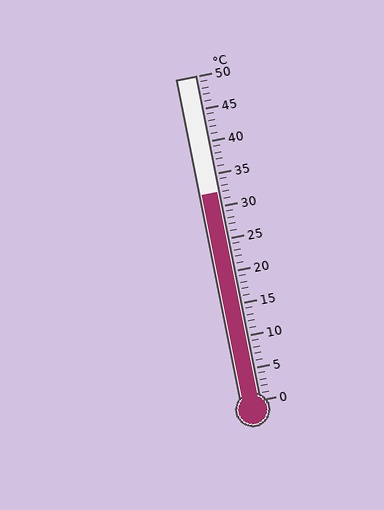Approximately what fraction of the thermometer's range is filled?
The thermometer is filled to approximately 65% of its range.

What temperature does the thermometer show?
The thermometer shows approximately 32°C.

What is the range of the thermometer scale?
The thermometer scale ranges from 0°C to 50°C.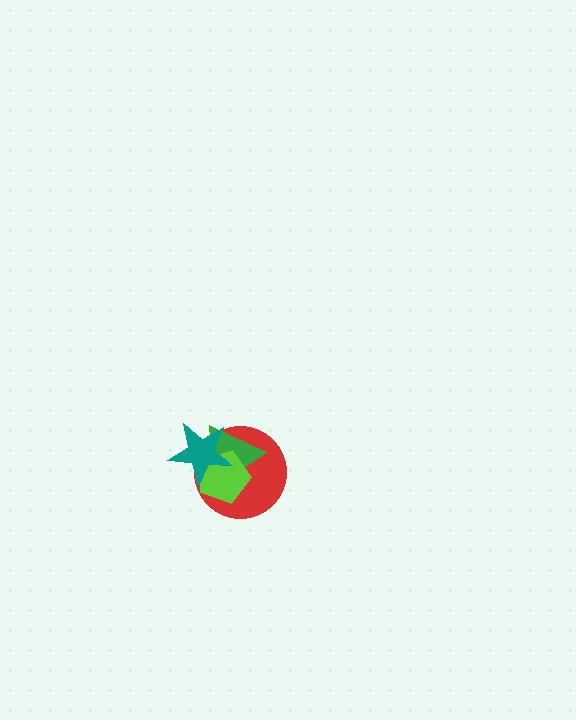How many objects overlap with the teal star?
3 objects overlap with the teal star.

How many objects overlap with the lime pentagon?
3 objects overlap with the lime pentagon.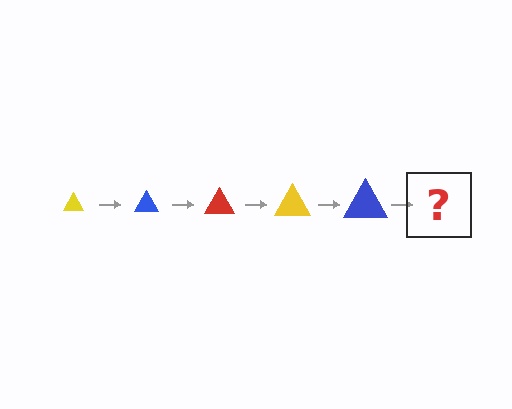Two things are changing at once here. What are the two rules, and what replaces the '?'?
The two rules are that the triangle grows larger each step and the color cycles through yellow, blue, and red. The '?' should be a red triangle, larger than the previous one.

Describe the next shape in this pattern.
It should be a red triangle, larger than the previous one.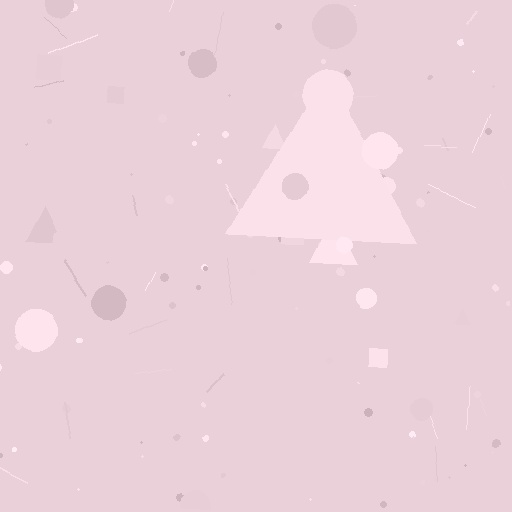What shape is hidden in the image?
A triangle is hidden in the image.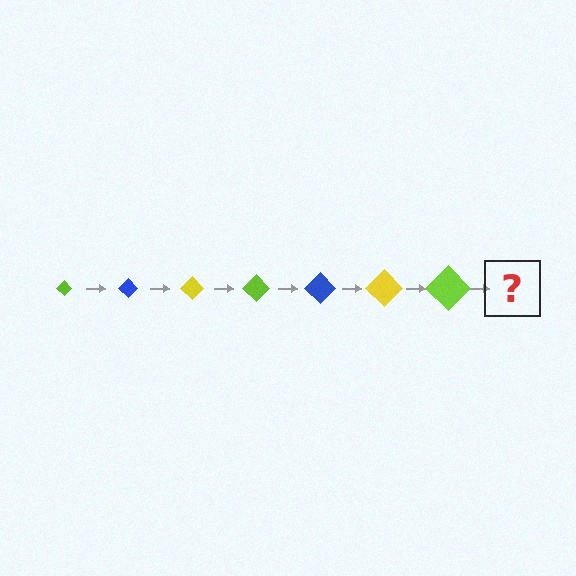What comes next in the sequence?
The next element should be a blue diamond, larger than the previous one.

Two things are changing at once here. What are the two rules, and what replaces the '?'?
The two rules are that the diamond grows larger each step and the color cycles through lime, blue, and yellow. The '?' should be a blue diamond, larger than the previous one.